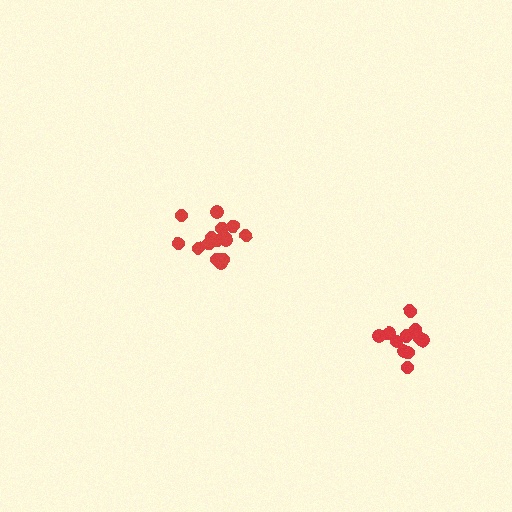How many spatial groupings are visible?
There are 2 spatial groupings.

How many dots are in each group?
Group 1: 11 dots, Group 2: 15 dots (26 total).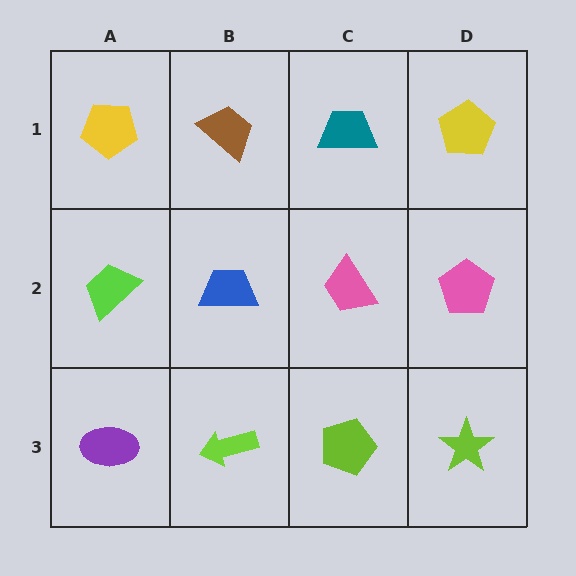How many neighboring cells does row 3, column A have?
2.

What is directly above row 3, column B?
A blue trapezoid.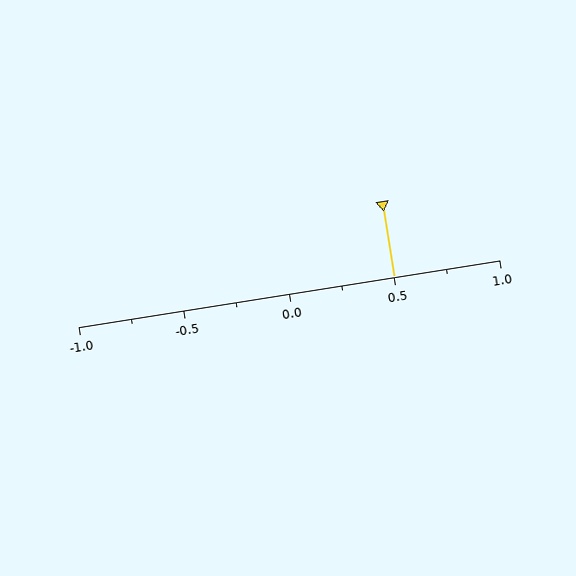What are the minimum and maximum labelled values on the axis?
The axis runs from -1.0 to 1.0.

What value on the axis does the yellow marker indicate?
The marker indicates approximately 0.5.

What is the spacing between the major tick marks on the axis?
The major ticks are spaced 0.5 apart.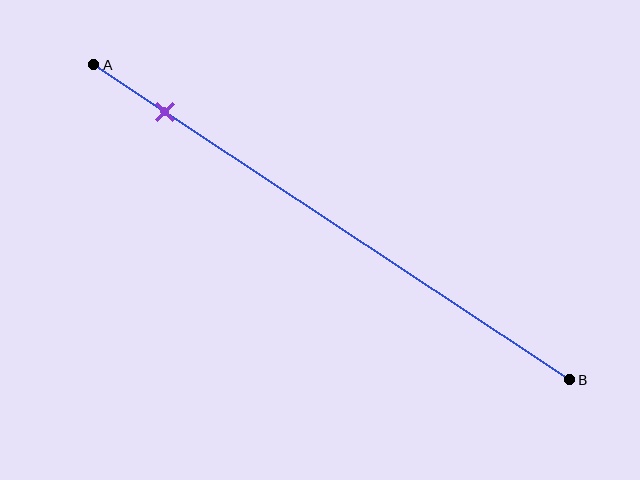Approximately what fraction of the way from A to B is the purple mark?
The purple mark is approximately 15% of the way from A to B.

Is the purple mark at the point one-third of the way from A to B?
No, the mark is at about 15% from A, not at the 33% one-third point.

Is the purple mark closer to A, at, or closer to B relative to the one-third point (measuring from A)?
The purple mark is closer to point A than the one-third point of segment AB.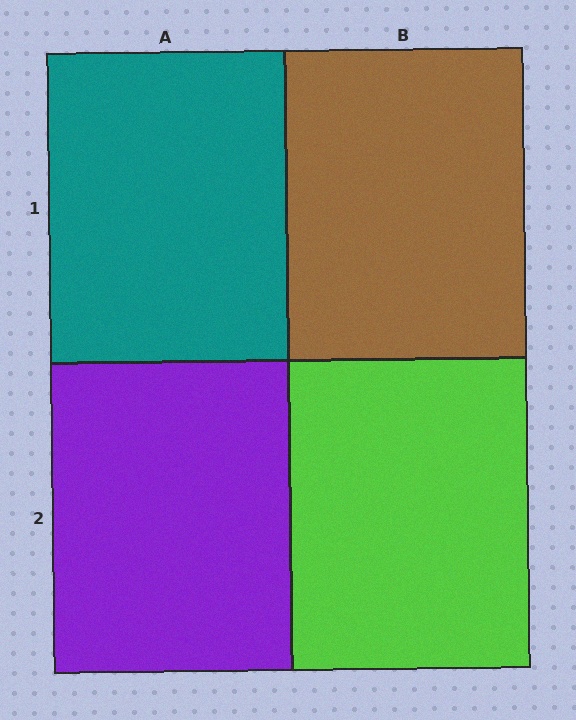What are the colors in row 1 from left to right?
Teal, brown.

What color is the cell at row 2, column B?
Lime.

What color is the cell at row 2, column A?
Purple.